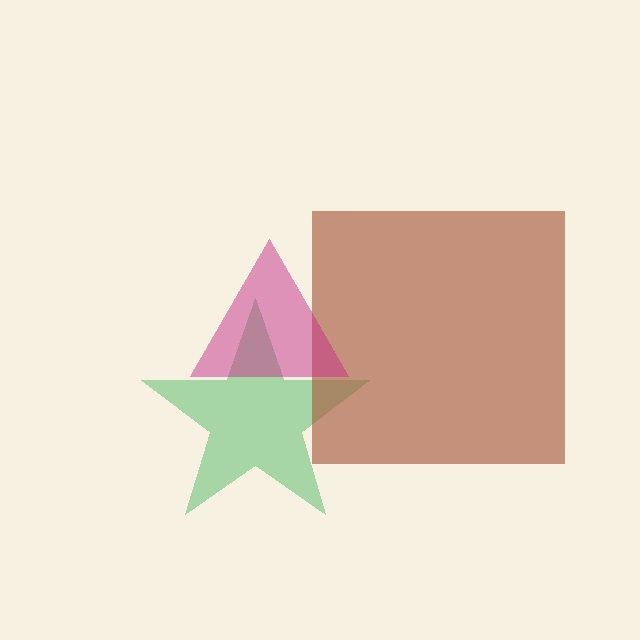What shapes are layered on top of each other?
The layered shapes are: a green star, a brown square, a magenta triangle.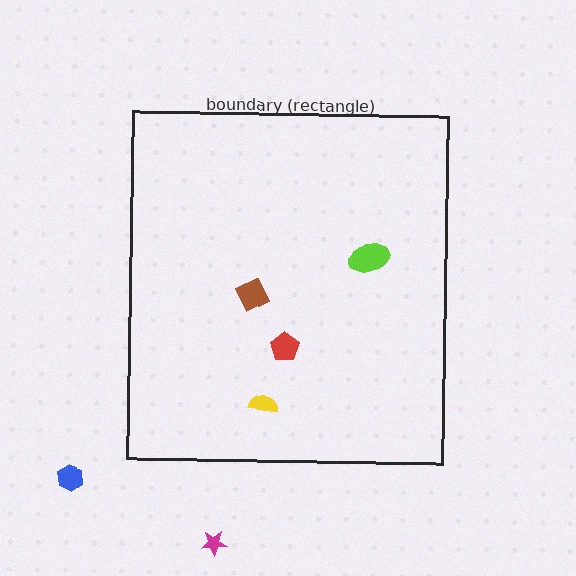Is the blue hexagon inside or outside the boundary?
Outside.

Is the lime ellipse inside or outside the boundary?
Inside.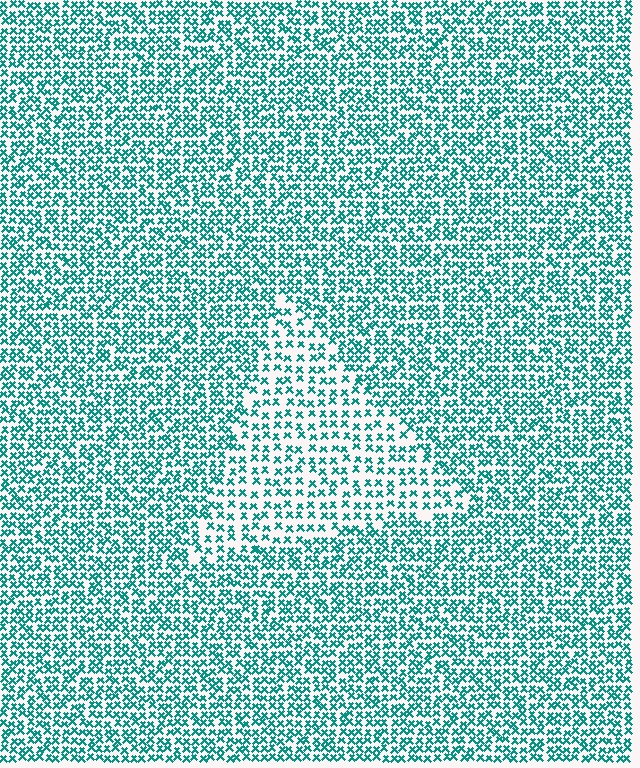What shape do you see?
I see a triangle.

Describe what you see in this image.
The image contains small teal elements arranged at two different densities. A triangle-shaped region is visible where the elements are less densely packed than the surrounding area.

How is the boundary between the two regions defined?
The boundary is defined by a change in element density (approximately 1.7x ratio). All elements are the same color, size, and shape.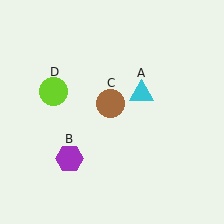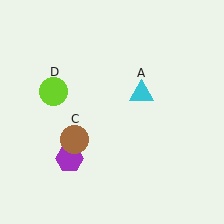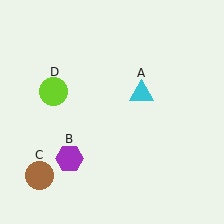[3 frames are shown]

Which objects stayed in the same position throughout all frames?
Cyan triangle (object A) and purple hexagon (object B) and lime circle (object D) remained stationary.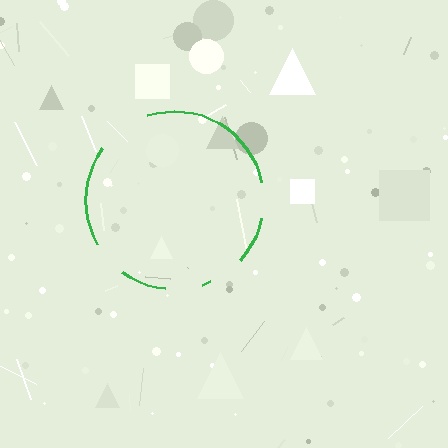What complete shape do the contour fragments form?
The contour fragments form a circle.